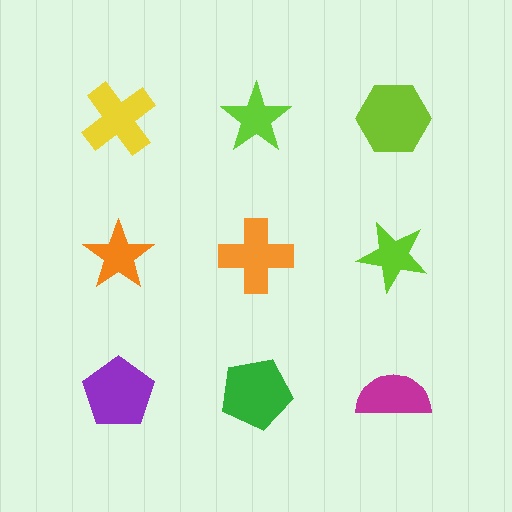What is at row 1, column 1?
A yellow cross.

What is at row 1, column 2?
A lime star.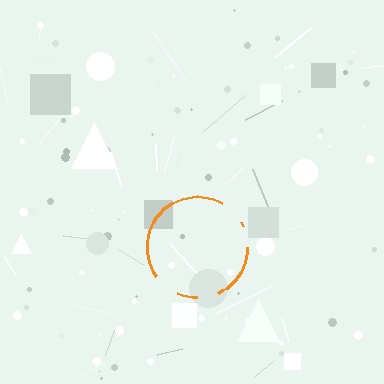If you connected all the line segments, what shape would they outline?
They would outline a circle.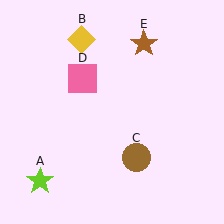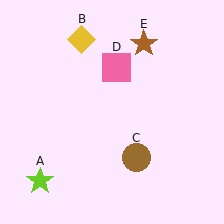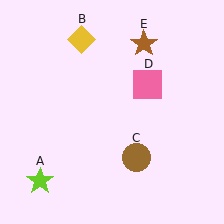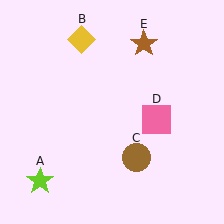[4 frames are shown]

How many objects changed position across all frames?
1 object changed position: pink square (object D).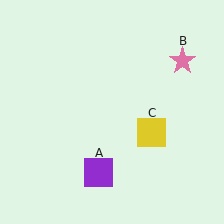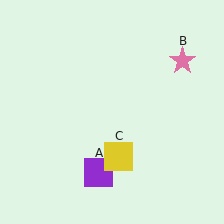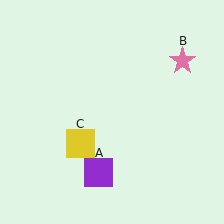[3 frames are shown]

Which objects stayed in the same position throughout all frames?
Purple square (object A) and pink star (object B) remained stationary.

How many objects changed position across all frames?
1 object changed position: yellow square (object C).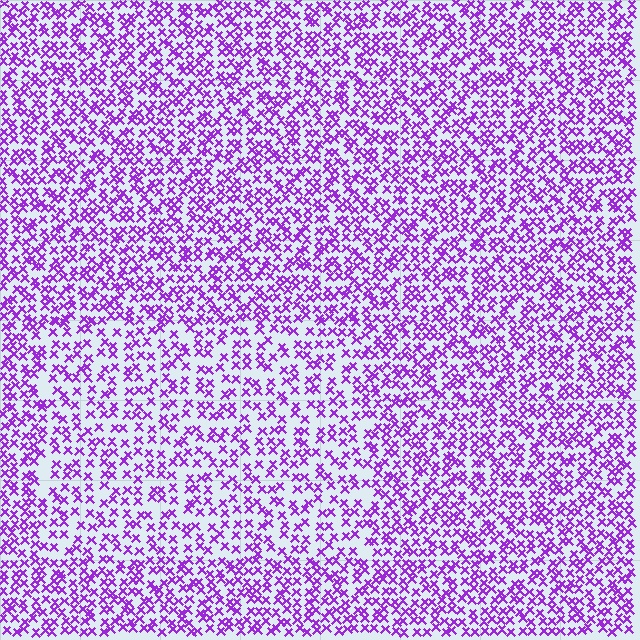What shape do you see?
I see a rectangle.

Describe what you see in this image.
The image contains small purple elements arranged at two different densities. A rectangle-shaped region is visible where the elements are less densely packed than the surrounding area.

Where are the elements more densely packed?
The elements are more densely packed outside the rectangle boundary.